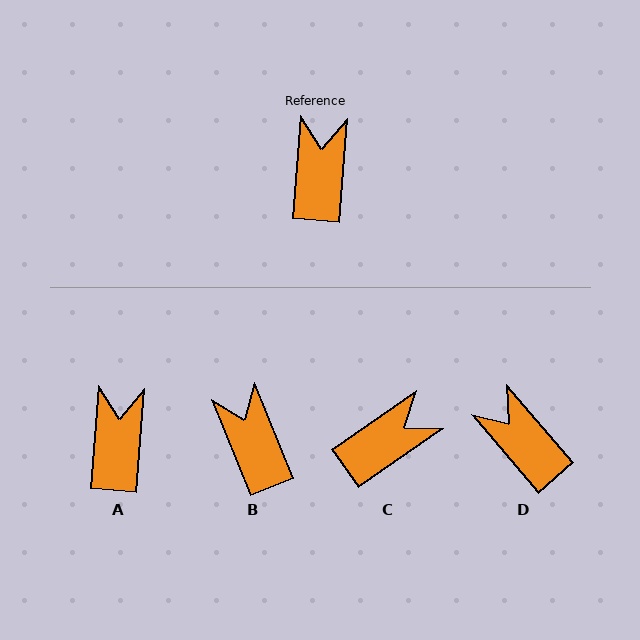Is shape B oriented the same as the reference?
No, it is off by about 26 degrees.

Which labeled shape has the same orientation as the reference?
A.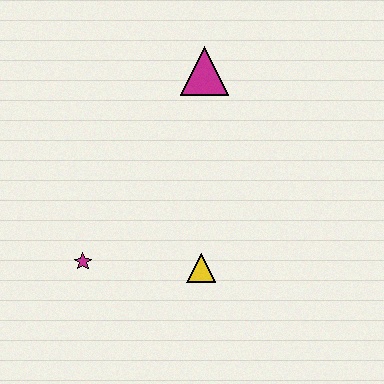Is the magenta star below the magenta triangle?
Yes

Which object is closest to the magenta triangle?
The yellow triangle is closest to the magenta triangle.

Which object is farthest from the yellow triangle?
The magenta triangle is farthest from the yellow triangle.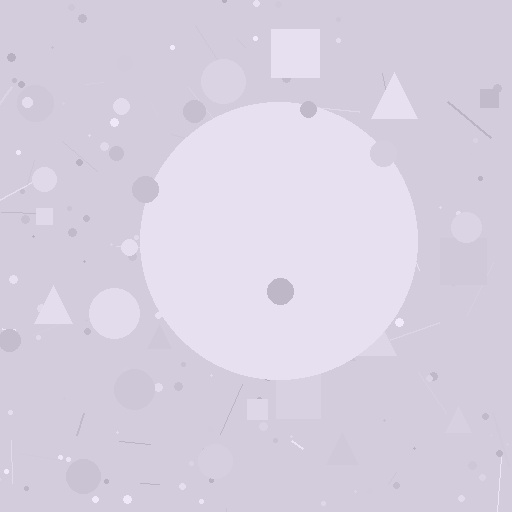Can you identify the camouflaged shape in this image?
The camouflaged shape is a circle.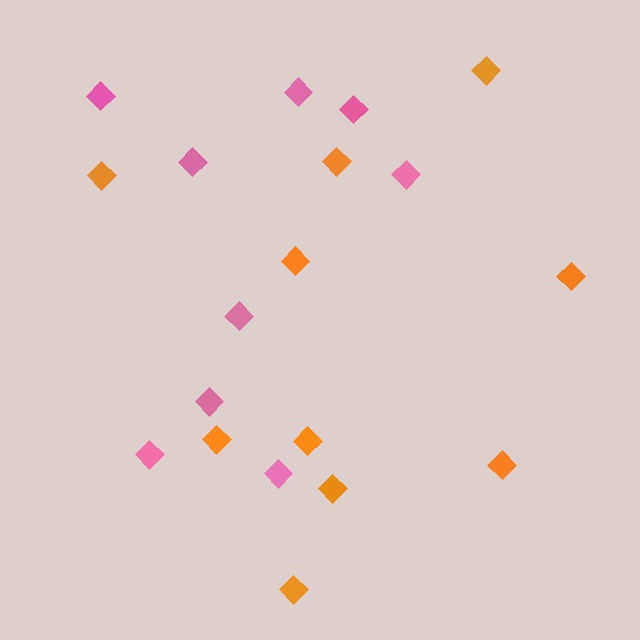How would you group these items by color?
There are 2 groups: one group of orange diamonds (10) and one group of pink diamonds (9).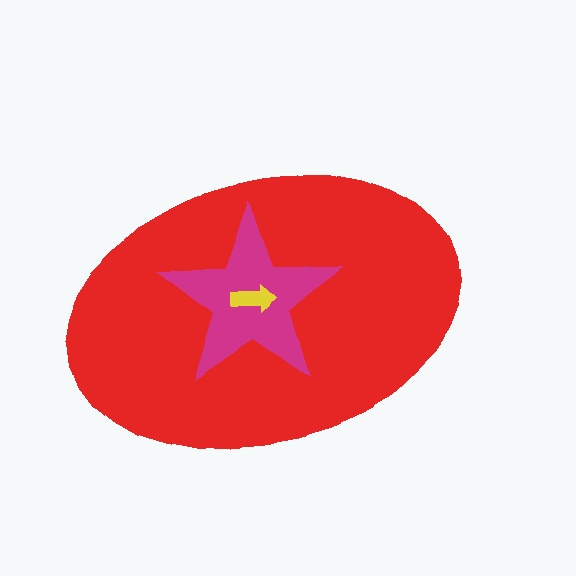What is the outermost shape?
The red ellipse.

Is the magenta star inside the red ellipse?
Yes.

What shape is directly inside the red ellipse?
The magenta star.